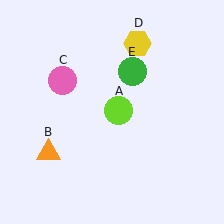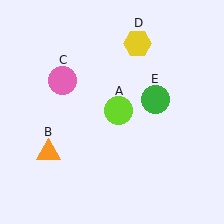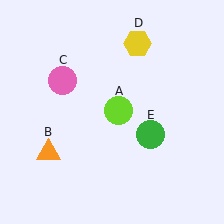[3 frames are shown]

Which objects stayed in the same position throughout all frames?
Lime circle (object A) and orange triangle (object B) and pink circle (object C) and yellow hexagon (object D) remained stationary.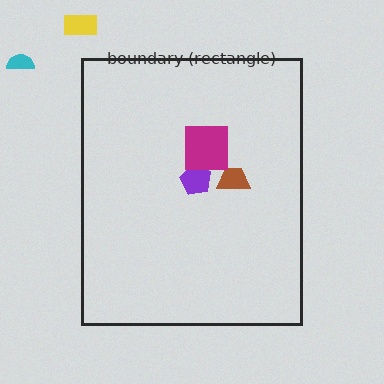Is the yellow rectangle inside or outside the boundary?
Outside.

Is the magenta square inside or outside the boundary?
Inside.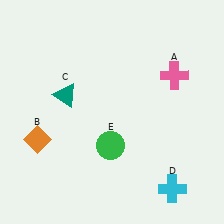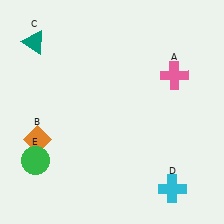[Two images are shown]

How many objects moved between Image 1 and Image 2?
2 objects moved between the two images.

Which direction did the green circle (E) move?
The green circle (E) moved left.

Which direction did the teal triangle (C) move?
The teal triangle (C) moved up.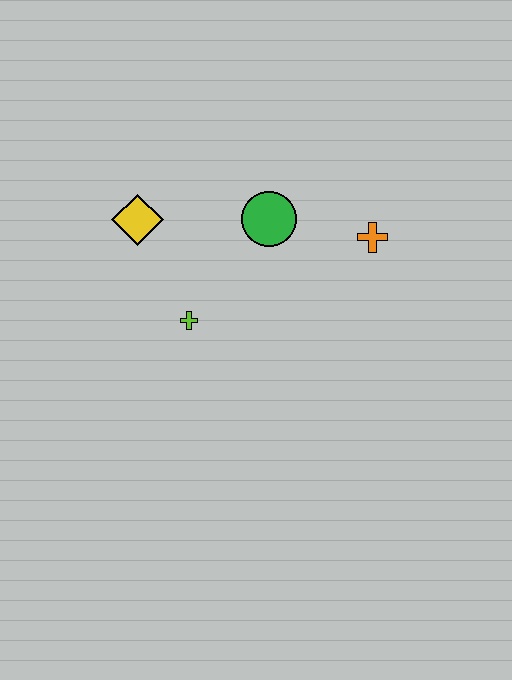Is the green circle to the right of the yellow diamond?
Yes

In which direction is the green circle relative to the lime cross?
The green circle is above the lime cross.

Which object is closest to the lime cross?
The yellow diamond is closest to the lime cross.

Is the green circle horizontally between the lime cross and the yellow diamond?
No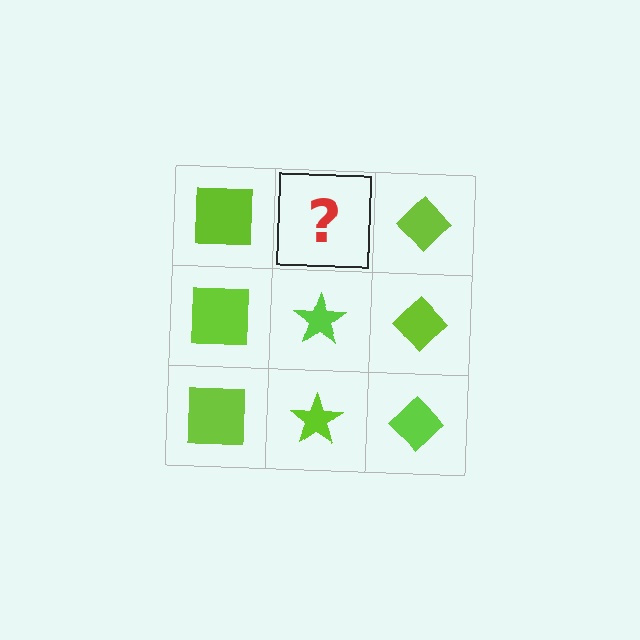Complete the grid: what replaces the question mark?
The question mark should be replaced with a lime star.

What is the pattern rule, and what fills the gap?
The rule is that each column has a consistent shape. The gap should be filled with a lime star.